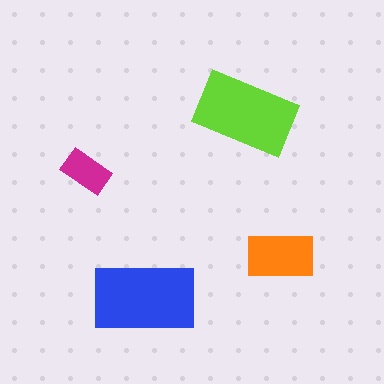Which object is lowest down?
The blue rectangle is bottommost.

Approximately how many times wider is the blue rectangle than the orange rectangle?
About 1.5 times wider.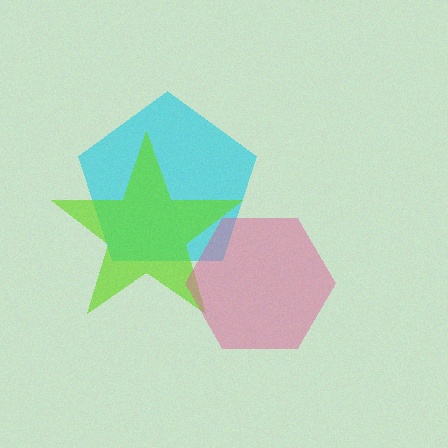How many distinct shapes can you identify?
There are 3 distinct shapes: a cyan pentagon, a lime star, a pink hexagon.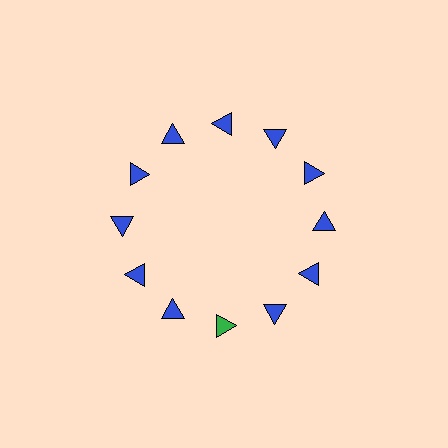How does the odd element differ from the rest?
It has a different color: green instead of blue.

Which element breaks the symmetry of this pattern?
The green triangle at roughly the 6 o'clock position breaks the symmetry. All other shapes are blue triangles.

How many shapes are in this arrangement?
There are 12 shapes arranged in a ring pattern.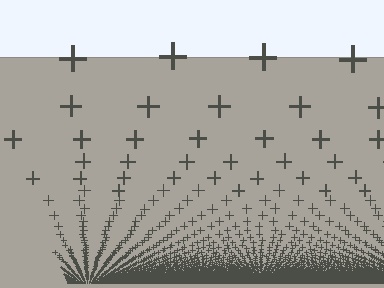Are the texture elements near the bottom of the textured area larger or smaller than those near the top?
Smaller. The gradient is inverted — elements near the bottom are smaller and denser.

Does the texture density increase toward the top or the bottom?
Density increases toward the bottom.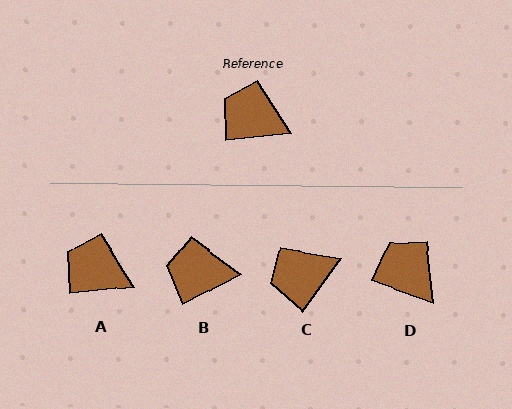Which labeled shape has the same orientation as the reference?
A.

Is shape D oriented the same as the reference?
No, it is off by about 26 degrees.